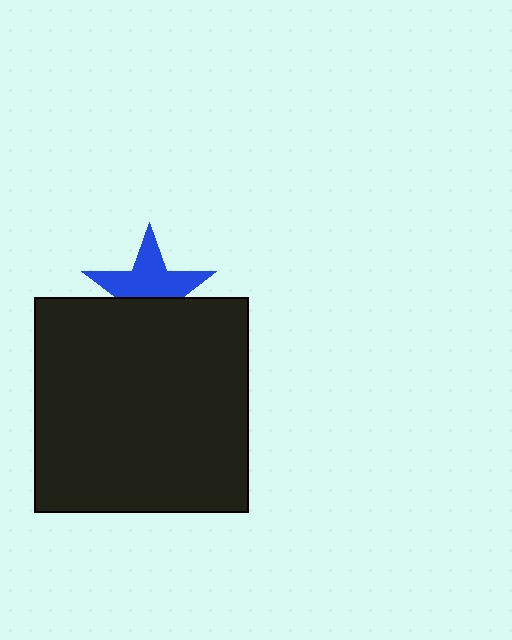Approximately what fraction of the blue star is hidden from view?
Roughly 41% of the blue star is hidden behind the black square.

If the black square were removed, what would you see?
You would see the complete blue star.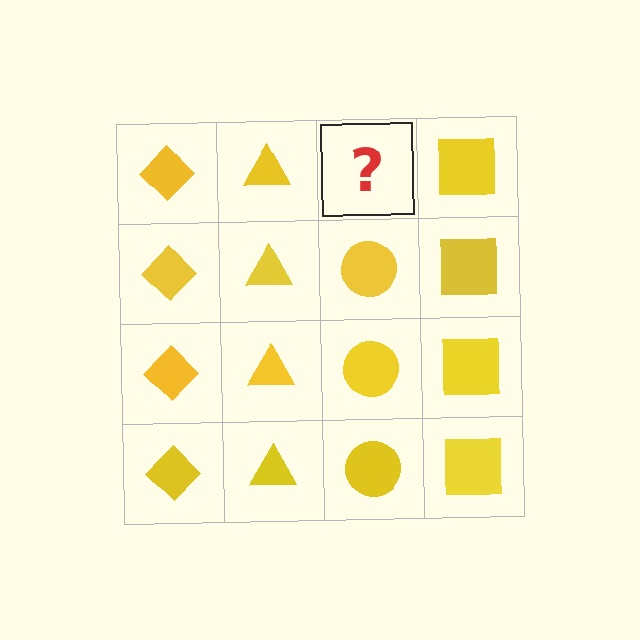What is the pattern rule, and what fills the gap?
The rule is that each column has a consistent shape. The gap should be filled with a yellow circle.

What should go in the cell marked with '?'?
The missing cell should contain a yellow circle.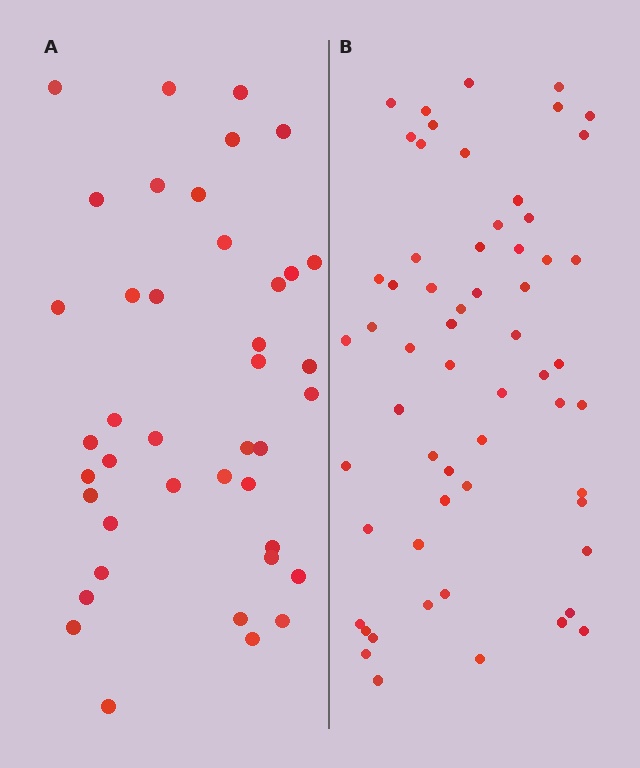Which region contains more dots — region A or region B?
Region B (the right region) has more dots.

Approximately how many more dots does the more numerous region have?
Region B has approximately 20 more dots than region A.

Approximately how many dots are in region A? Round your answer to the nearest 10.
About 40 dots. (The exact count is 41, which rounds to 40.)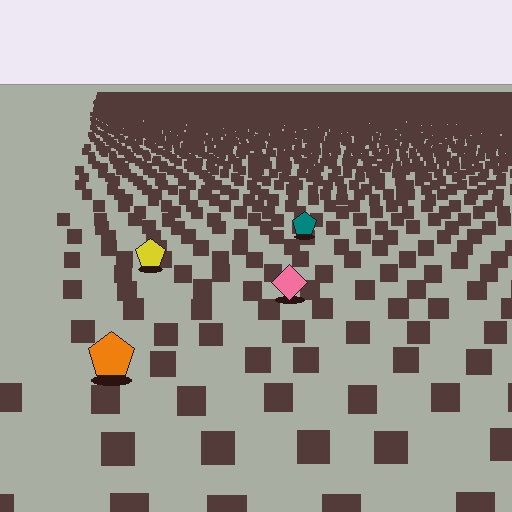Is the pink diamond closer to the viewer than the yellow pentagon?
Yes. The pink diamond is closer — you can tell from the texture gradient: the ground texture is coarser near it.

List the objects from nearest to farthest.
From nearest to farthest: the orange pentagon, the pink diamond, the yellow pentagon, the teal pentagon.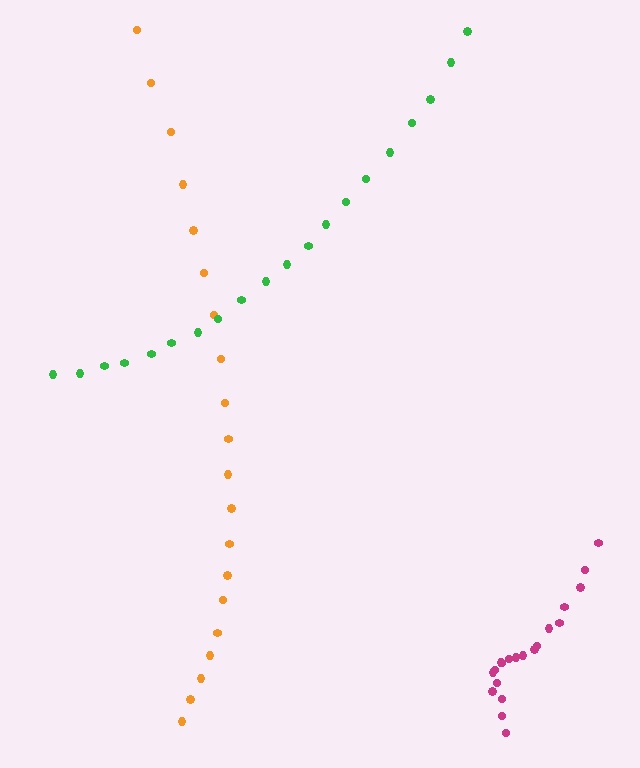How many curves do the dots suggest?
There are 3 distinct paths.